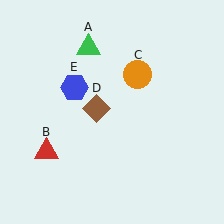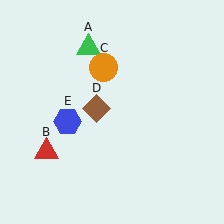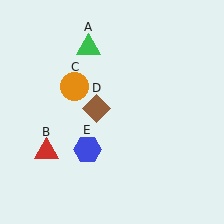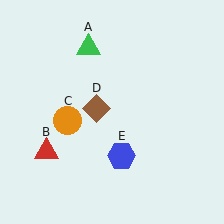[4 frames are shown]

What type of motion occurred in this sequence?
The orange circle (object C), blue hexagon (object E) rotated counterclockwise around the center of the scene.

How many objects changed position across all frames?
2 objects changed position: orange circle (object C), blue hexagon (object E).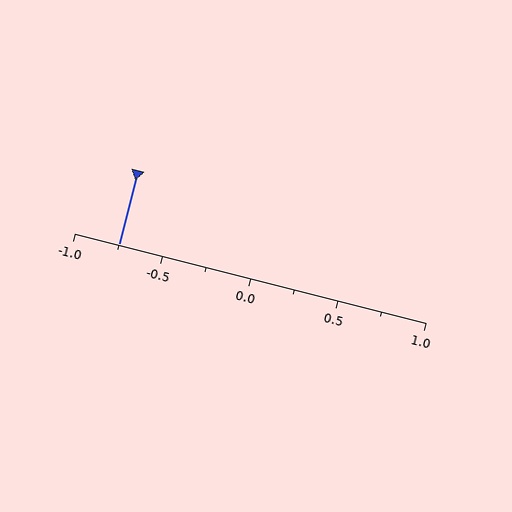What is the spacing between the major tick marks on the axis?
The major ticks are spaced 0.5 apart.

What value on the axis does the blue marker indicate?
The marker indicates approximately -0.75.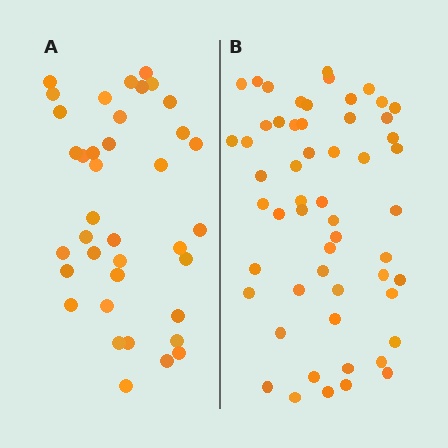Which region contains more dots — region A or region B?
Region B (the right region) has more dots.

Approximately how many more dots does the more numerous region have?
Region B has approximately 15 more dots than region A.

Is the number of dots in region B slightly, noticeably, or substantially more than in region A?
Region B has noticeably more, but not dramatically so. The ratio is roughly 1.4 to 1.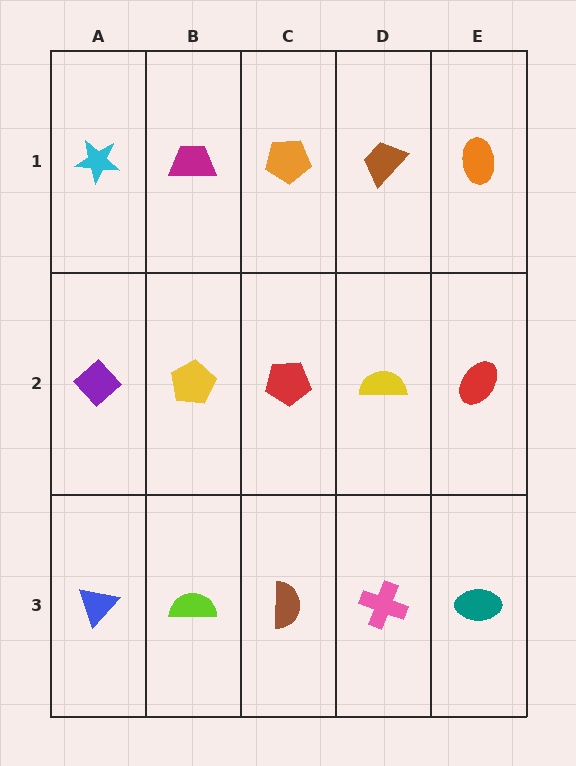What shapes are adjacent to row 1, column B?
A yellow pentagon (row 2, column B), a cyan star (row 1, column A), an orange pentagon (row 1, column C).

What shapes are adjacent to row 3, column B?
A yellow pentagon (row 2, column B), a blue triangle (row 3, column A), a brown semicircle (row 3, column C).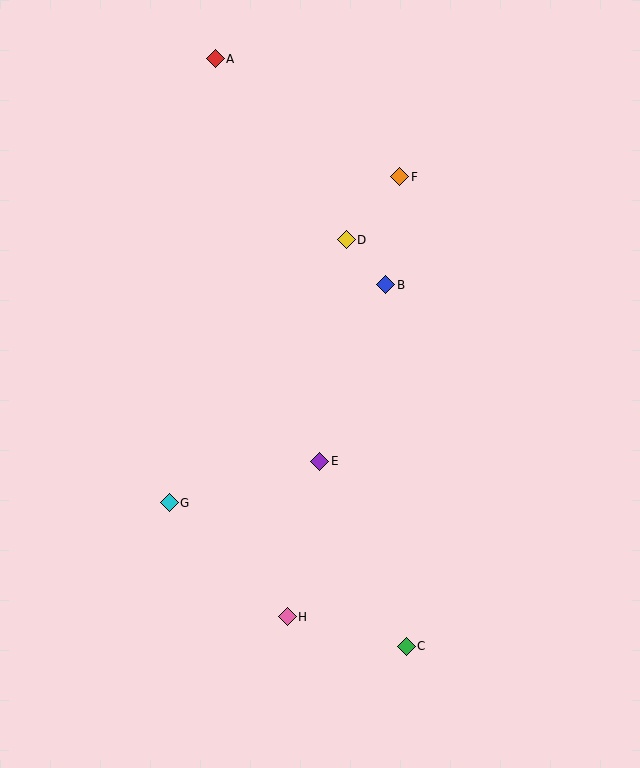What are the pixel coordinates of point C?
Point C is at (406, 646).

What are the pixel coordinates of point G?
Point G is at (169, 503).